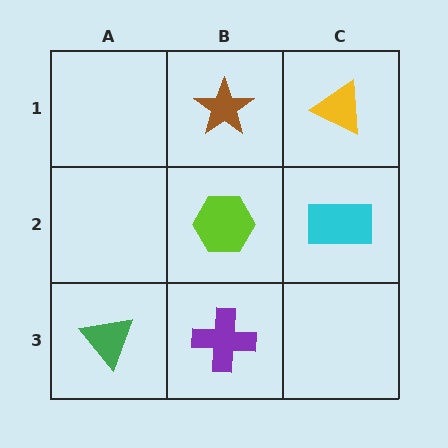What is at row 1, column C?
A yellow triangle.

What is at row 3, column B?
A purple cross.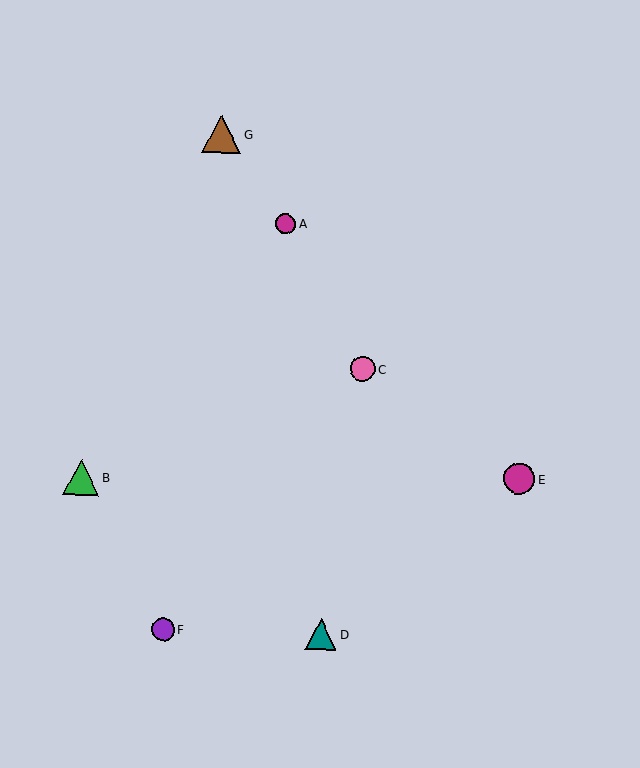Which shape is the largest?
The brown triangle (labeled G) is the largest.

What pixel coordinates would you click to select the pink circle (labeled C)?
Click at (362, 368) to select the pink circle C.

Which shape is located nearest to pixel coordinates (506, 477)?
The magenta circle (labeled E) at (519, 479) is nearest to that location.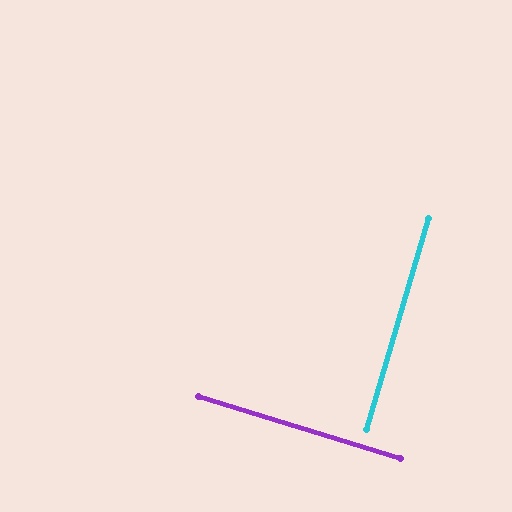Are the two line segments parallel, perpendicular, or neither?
Perpendicular — they meet at approximately 89°.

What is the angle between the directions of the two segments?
Approximately 89 degrees.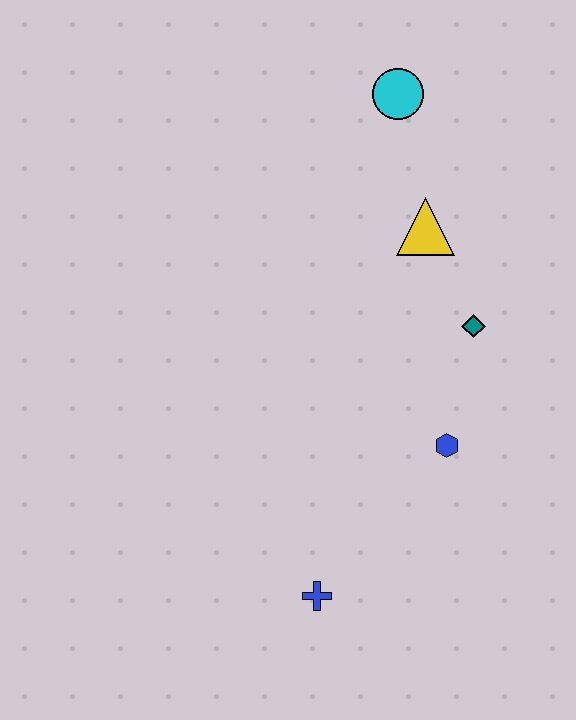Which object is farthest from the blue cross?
The cyan circle is farthest from the blue cross.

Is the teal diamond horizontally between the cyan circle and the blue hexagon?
No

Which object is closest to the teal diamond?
The yellow triangle is closest to the teal diamond.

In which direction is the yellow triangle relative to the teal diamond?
The yellow triangle is above the teal diamond.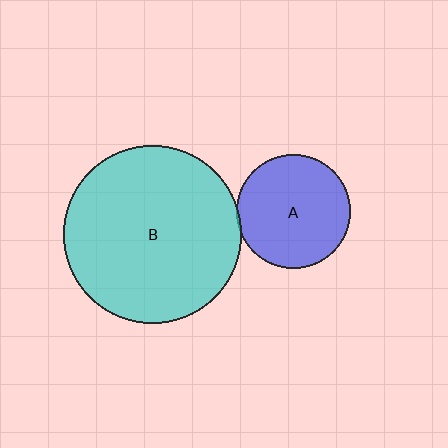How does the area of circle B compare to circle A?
Approximately 2.4 times.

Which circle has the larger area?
Circle B (cyan).